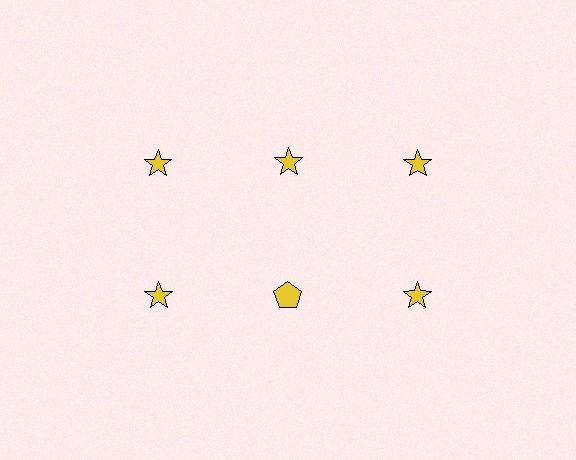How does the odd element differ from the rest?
It has a different shape: pentagon instead of star.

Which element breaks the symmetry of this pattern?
The yellow pentagon in the second row, second from left column breaks the symmetry. All other shapes are yellow stars.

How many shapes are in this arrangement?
There are 6 shapes arranged in a grid pattern.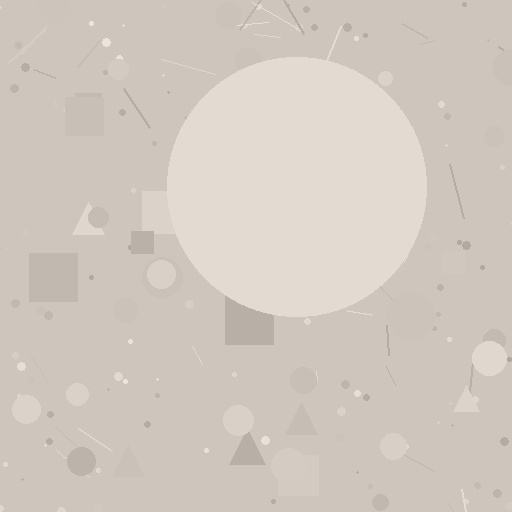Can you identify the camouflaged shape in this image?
The camouflaged shape is a circle.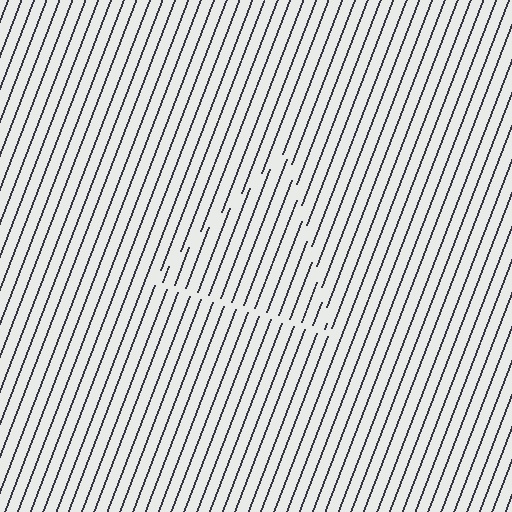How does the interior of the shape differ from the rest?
The interior of the shape contains the same grating, shifted by half a period — the contour is defined by the phase discontinuity where line-ends from the inner and outer gratings abut.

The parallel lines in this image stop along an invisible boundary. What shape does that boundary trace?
An illusory triangle. The interior of the shape contains the same grating, shifted by half a period — the contour is defined by the phase discontinuity where line-ends from the inner and outer gratings abut.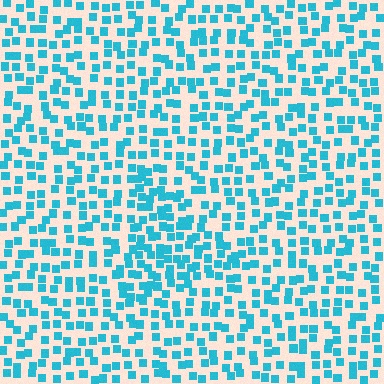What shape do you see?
I see a triangle.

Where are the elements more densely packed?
The elements are more densely packed inside the triangle boundary.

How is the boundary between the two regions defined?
The boundary is defined by a change in element density (approximately 1.6x ratio). All elements are the same color, size, and shape.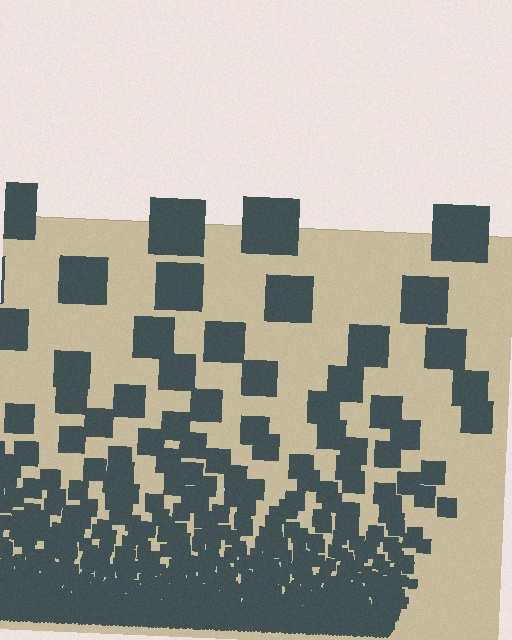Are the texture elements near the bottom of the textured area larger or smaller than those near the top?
Smaller. The gradient is inverted — elements near the bottom are smaller and denser.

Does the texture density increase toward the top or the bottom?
Density increases toward the bottom.